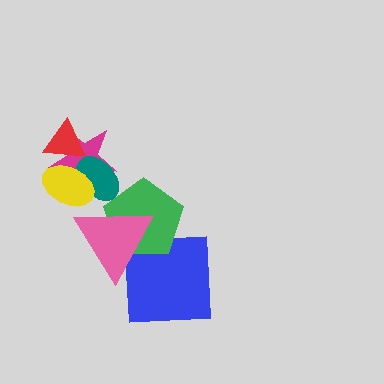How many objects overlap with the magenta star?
3 objects overlap with the magenta star.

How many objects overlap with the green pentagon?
2 objects overlap with the green pentagon.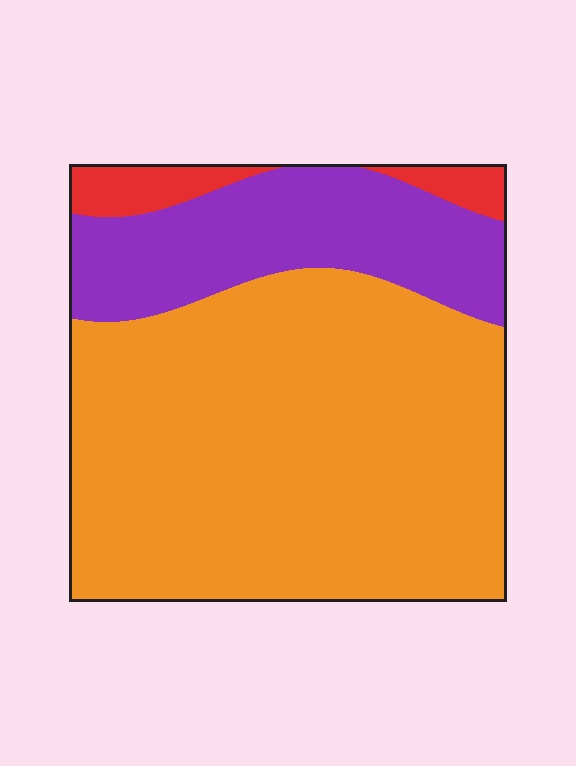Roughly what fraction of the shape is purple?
Purple takes up between a sixth and a third of the shape.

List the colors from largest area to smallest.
From largest to smallest: orange, purple, red.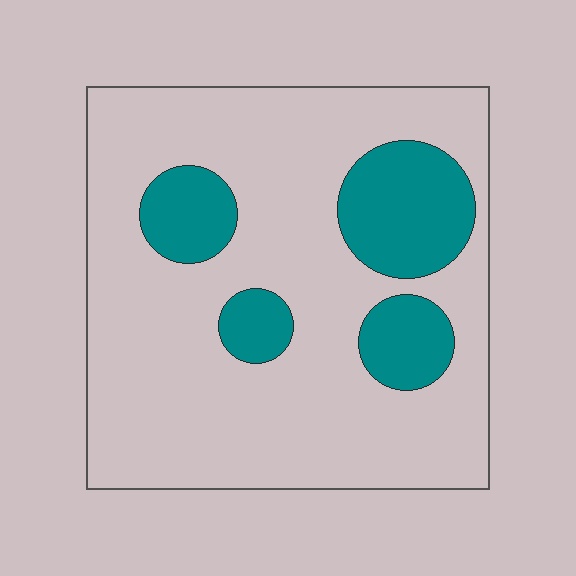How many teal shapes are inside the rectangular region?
4.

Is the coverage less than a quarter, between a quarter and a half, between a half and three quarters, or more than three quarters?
Less than a quarter.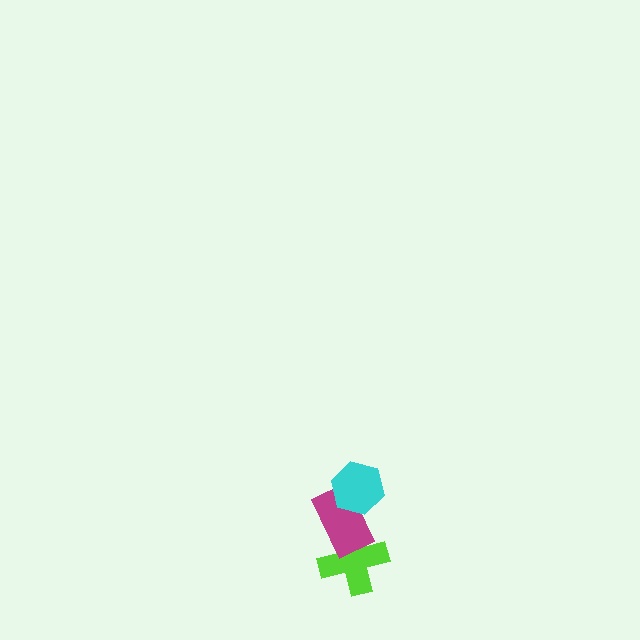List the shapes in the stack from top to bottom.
From top to bottom: the cyan hexagon, the magenta rectangle, the lime cross.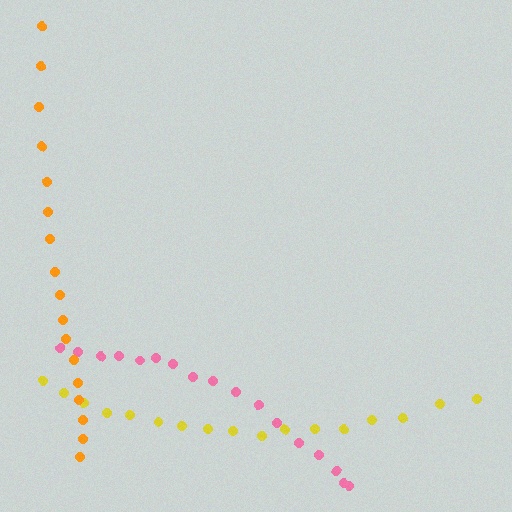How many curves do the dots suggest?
There are 3 distinct paths.